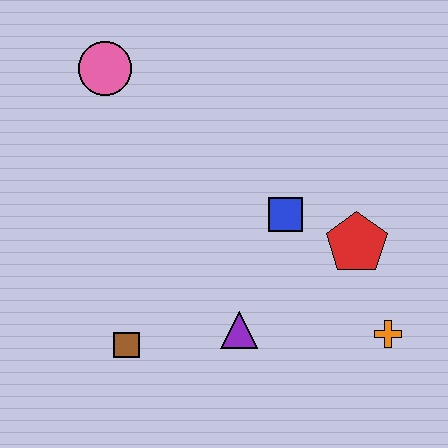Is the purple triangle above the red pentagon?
No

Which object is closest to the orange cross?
The red pentagon is closest to the orange cross.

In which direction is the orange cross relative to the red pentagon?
The orange cross is below the red pentagon.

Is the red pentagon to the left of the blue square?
No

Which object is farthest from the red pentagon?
The pink circle is farthest from the red pentagon.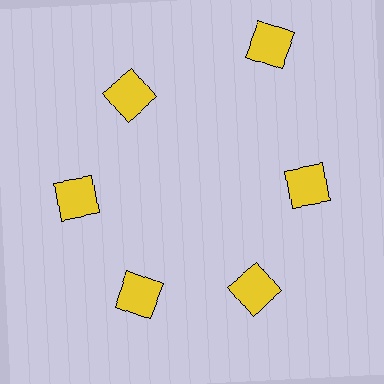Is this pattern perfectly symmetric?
No. The 6 yellow squares are arranged in a ring, but one element near the 1 o'clock position is pushed outward from the center, breaking the 6-fold rotational symmetry.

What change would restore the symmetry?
The symmetry would be restored by moving it inward, back onto the ring so that all 6 squares sit at equal angles and equal distance from the center.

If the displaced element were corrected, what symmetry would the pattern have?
It would have 6-fold rotational symmetry — the pattern would map onto itself every 60 degrees.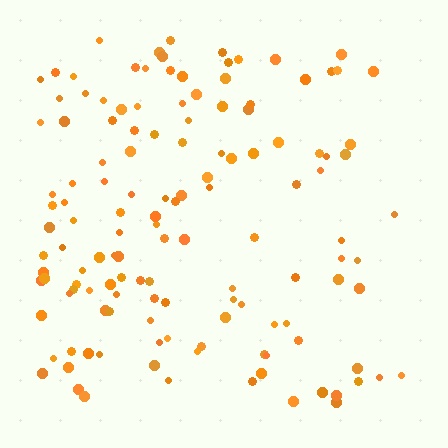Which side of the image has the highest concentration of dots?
The left.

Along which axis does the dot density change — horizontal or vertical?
Horizontal.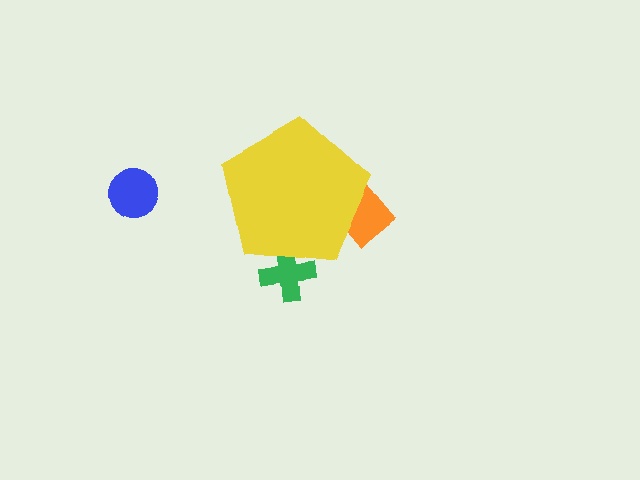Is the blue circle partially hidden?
No, the blue circle is fully visible.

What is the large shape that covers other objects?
A yellow pentagon.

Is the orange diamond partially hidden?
Yes, the orange diamond is partially hidden behind the yellow pentagon.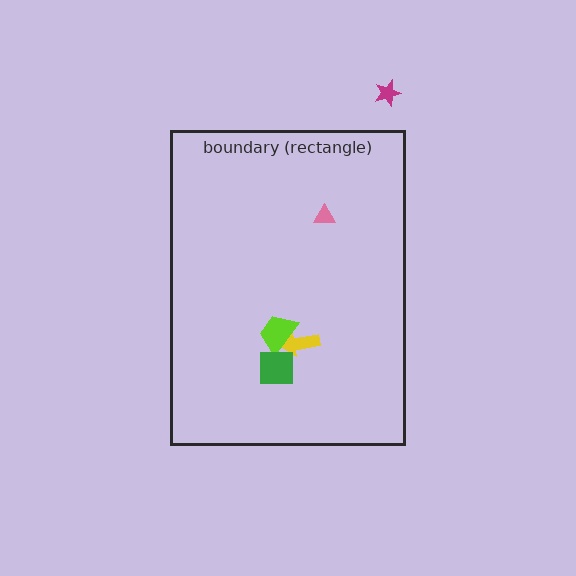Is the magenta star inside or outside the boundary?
Outside.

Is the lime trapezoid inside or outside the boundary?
Inside.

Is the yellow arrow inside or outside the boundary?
Inside.